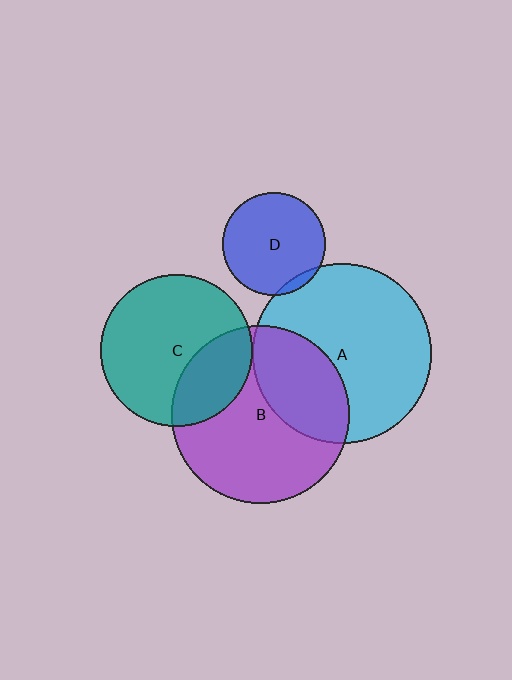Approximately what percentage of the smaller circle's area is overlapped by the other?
Approximately 5%.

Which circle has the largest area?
Circle A (cyan).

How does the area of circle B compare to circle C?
Approximately 1.4 times.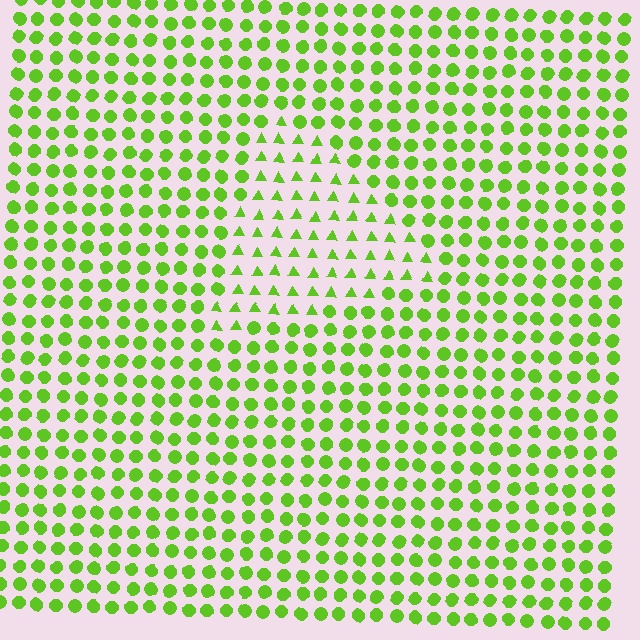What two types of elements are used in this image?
The image uses triangles inside the triangle region and circles outside it.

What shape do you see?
I see a triangle.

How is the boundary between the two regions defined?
The boundary is defined by a change in element shape: triangles inside vs. circles outside. All elements share the same color and spacing.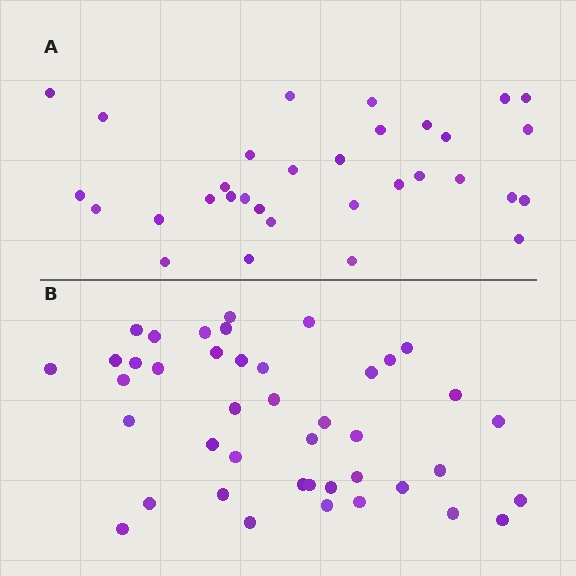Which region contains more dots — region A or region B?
Region B (the bottom region) has more dots.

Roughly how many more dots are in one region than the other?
Region B has roughly 10 or so more dots than region A.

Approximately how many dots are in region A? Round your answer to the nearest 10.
About 30 dots. (The exact count is 32, which rounds to 30.)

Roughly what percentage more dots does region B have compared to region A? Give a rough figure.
About 30% more.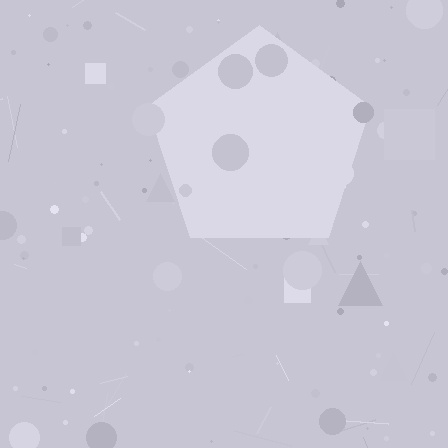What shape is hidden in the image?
A pentagon is hidden in the image.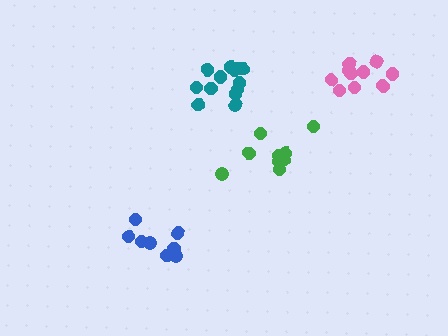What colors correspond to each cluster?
The clusters are colored: pink, teal, green, blue.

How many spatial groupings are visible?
There are 4 spatial groupings.